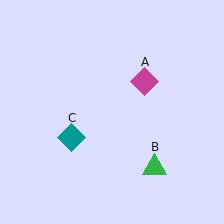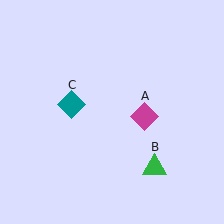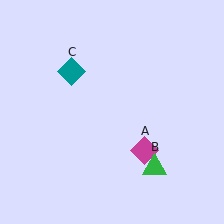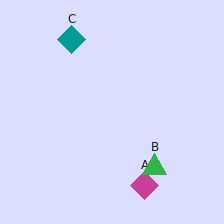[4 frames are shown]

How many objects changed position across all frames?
2 objects changed position: magenta diamond (object A), teal diamond (object C).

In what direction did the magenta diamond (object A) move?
The magenta diamond (object A) moved down.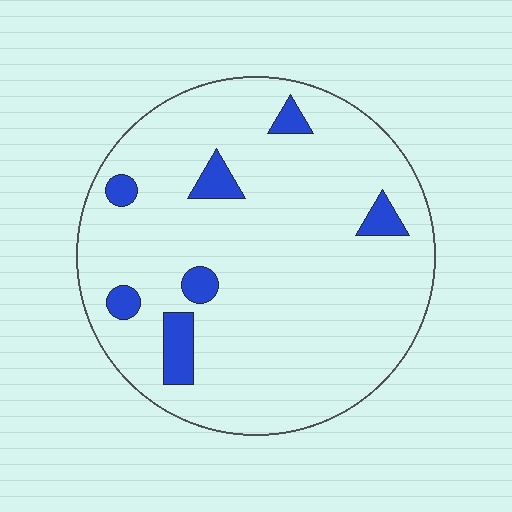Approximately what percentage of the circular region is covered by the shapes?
Approximately 10%.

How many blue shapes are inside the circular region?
7.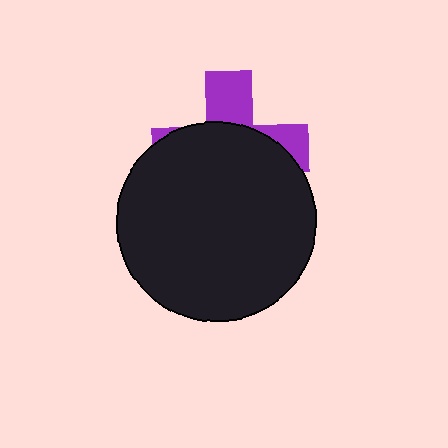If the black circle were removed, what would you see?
You would see the complete purple cross.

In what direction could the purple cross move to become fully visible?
The purple cross could move up. That would shift it out from behind the black circle entirely.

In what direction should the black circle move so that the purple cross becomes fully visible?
The black circle should move down. That is the shortest direction to clear the overlap and leave the purple cross fully visible.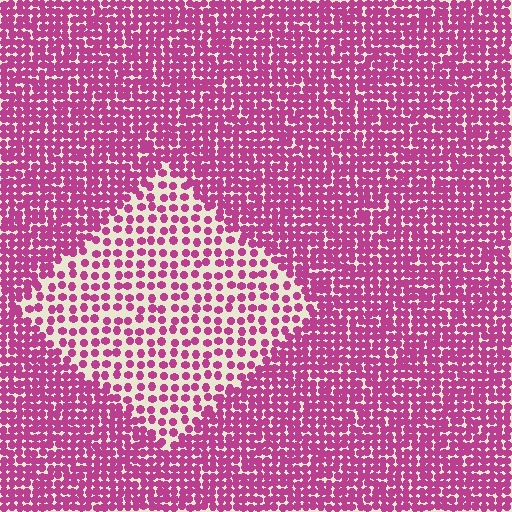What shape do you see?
I see a diamond.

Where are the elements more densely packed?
The elements are more densely packed outside the diamond boundary.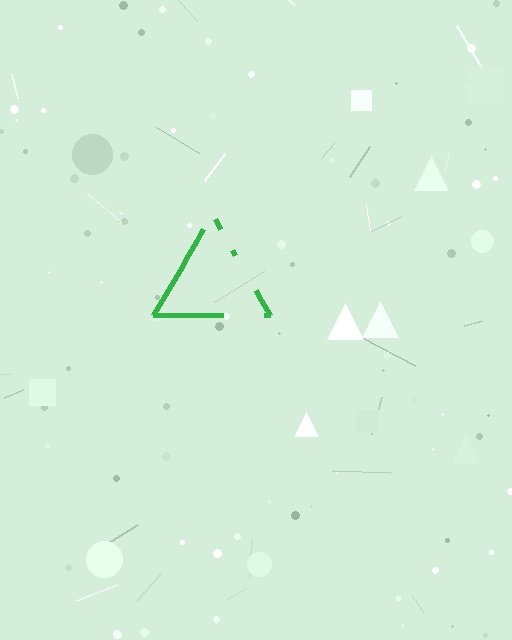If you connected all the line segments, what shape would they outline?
They would outline a triangle.